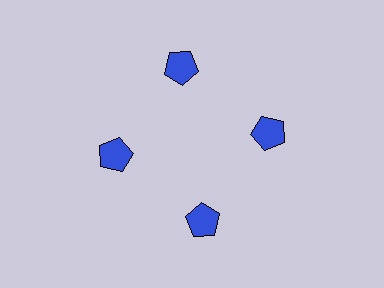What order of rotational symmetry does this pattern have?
This pattern has 4-fold rotational symmetry.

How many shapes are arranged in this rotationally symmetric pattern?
There are 4 shapes, arranged in 4 groups of 1.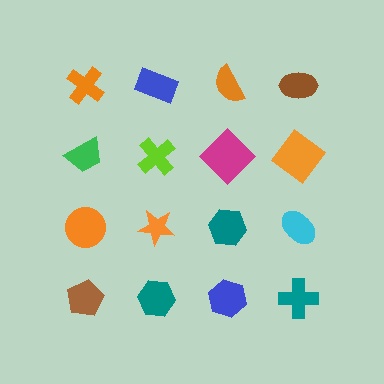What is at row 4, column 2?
A teal hexagon.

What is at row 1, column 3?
An orange semicircle.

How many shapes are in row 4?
4 shapes.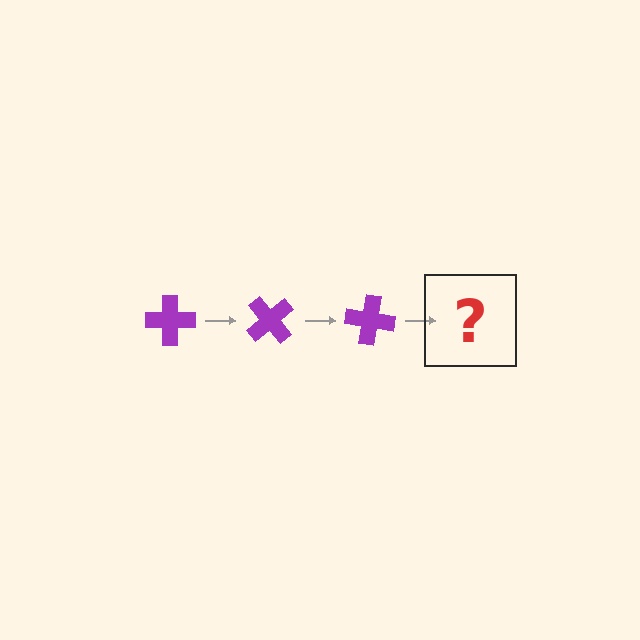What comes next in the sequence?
The next element should be a purple cross rotated 150 degrees.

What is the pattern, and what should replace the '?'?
The pattern is that the cross rotates 50 degrees each step. The '?' should be a purple cross rotated 150 degrees.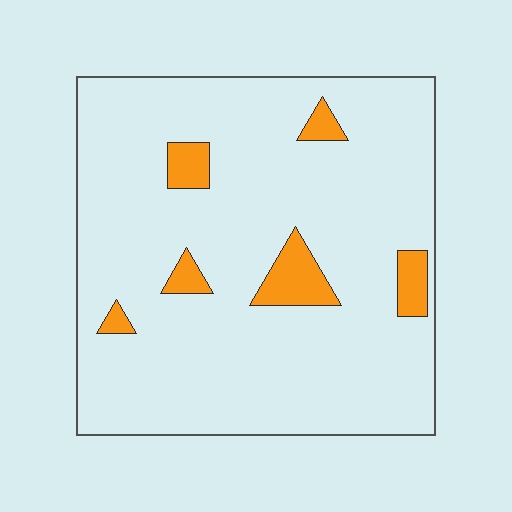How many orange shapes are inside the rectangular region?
6.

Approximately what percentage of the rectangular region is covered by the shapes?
Approximately 10%.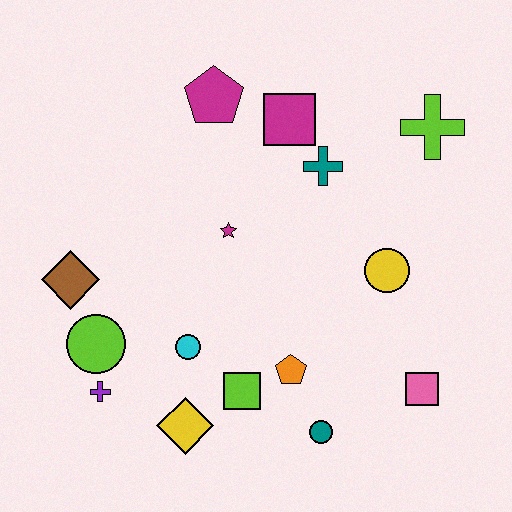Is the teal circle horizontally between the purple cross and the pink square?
Yes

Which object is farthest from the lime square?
The lime cross is farthest from the lime square.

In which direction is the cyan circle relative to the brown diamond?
The cyan circle is to the right of the brown diamond.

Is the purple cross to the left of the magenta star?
Yes